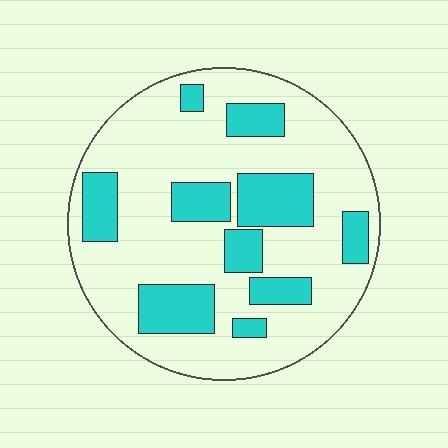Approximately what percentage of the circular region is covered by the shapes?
Approximately 25%.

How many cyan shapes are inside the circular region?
10.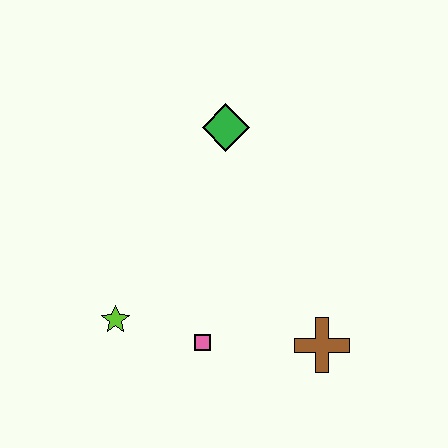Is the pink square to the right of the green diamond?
No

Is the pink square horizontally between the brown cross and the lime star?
Yes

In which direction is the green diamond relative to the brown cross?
The green diamond is above the brown cross.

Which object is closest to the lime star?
The pink square is closest to the lime star.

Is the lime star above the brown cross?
Yes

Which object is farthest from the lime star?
The green diamond is farthest from the lime star.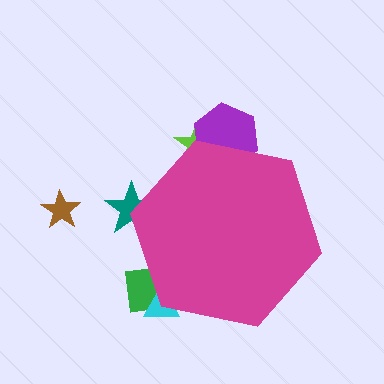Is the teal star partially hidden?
Yes, the teal star is partially hidden behind the magenta hexagon.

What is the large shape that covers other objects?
A magenta hexagon.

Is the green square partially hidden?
Yes, the green square is partially hidden behind the magenta hexagon.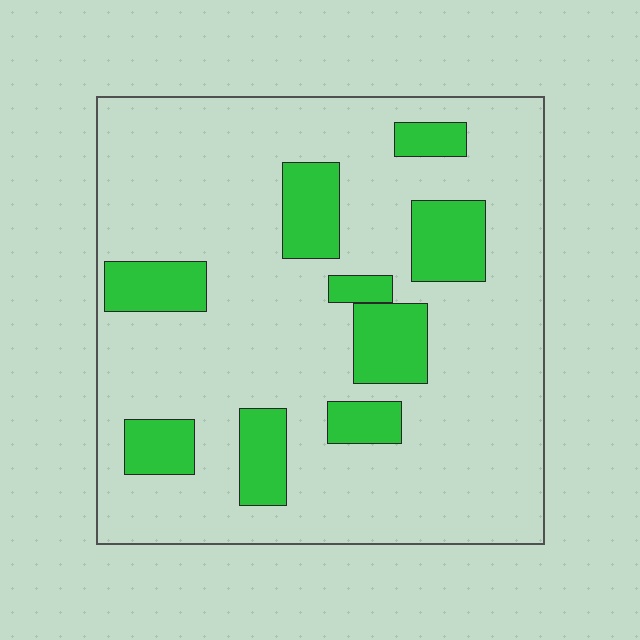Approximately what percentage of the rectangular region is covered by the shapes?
Approximately 20%.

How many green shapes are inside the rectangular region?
9.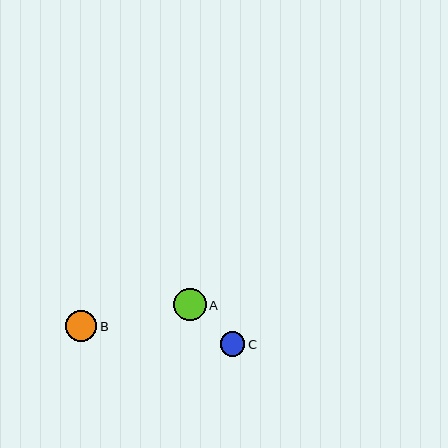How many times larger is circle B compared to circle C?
Circle B is approximately 1.3 times the size of circle C.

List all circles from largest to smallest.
From largest to smallest: A, B, C.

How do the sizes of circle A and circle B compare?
Circle A and circle B are approximately the same size.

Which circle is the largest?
Circle A is the largest with a size of approximately 32 pixels.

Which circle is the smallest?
Circle C is the smallest with a size of approximately 25 pixels.